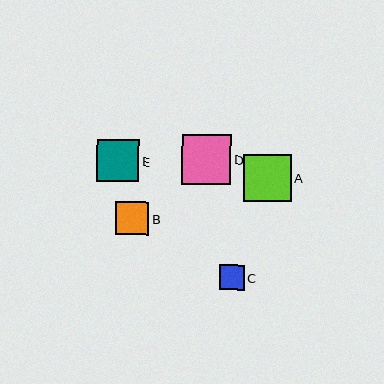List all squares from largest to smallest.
From largest to smallest: D, A, E, B, C.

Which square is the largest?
Square D is the largest with a size of approximately 50 pixels.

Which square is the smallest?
Square C is the smallest with a size of approximately 24 pixels.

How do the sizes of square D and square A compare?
Square D and square A are approximately the same size.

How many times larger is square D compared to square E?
Square D is approximately 1.2 times the size of square E.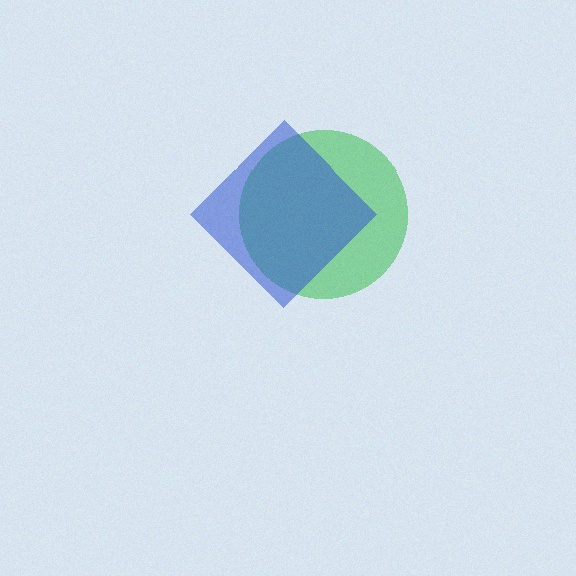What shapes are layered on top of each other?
The layered shapes are: a green circle, a blue diamond.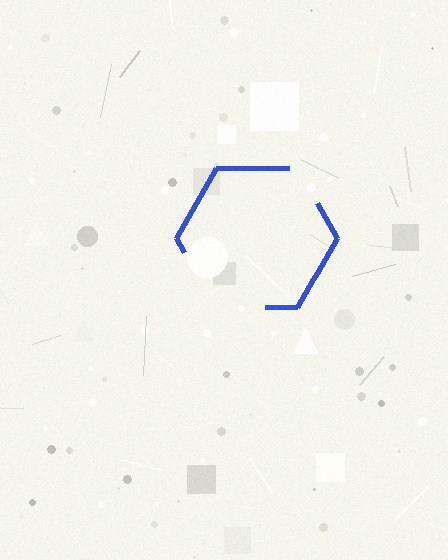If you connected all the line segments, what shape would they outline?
They would outline a hexagon.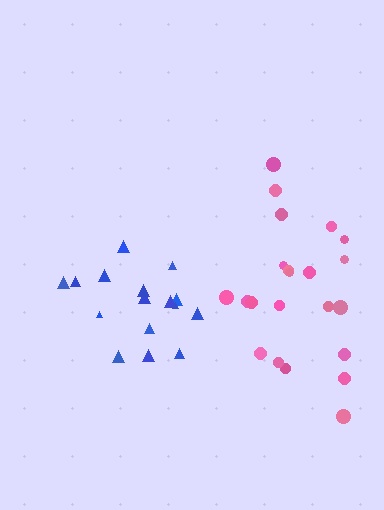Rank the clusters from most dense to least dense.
pink, blue.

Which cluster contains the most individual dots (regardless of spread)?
Pink (22).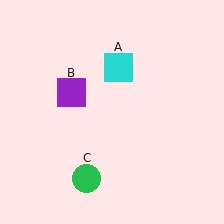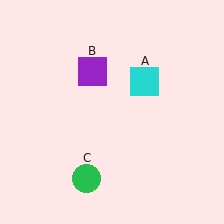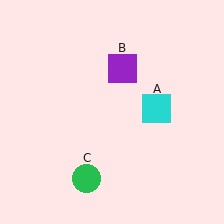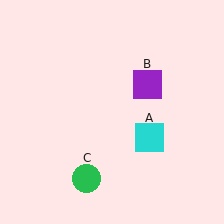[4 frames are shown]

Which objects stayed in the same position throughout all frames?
Green circle (object C) remained stationary.